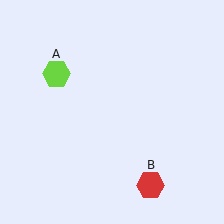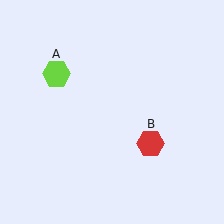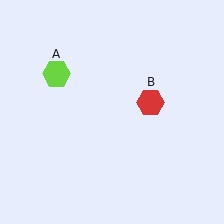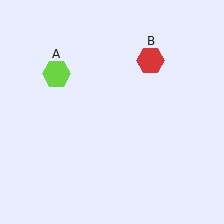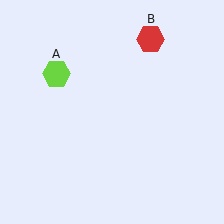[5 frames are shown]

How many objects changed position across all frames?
1 object changed position: red hexagon (object B).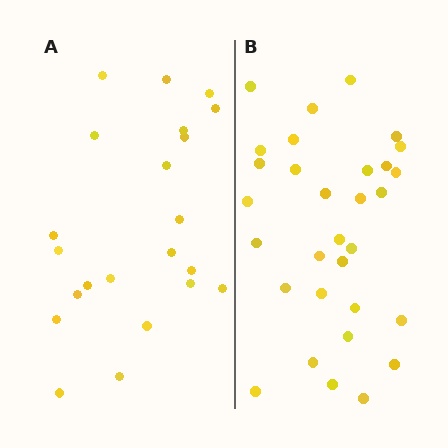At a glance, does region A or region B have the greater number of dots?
Region B (the right region) has more dots.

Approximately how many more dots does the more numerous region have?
Region B has roughly 8 or so more dots than region A.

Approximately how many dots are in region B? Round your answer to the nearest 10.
About 30 dots. (The exact count is 31, which rounds to 30.)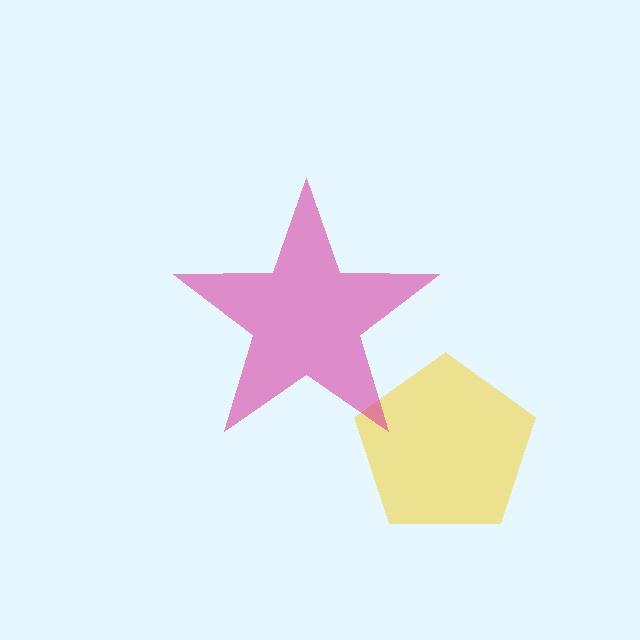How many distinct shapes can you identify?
There are 2 distinct shapes: a yellow pentagon, a magenta star.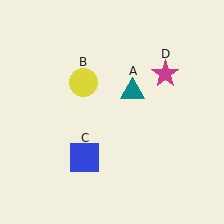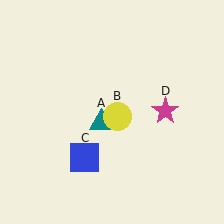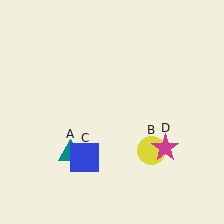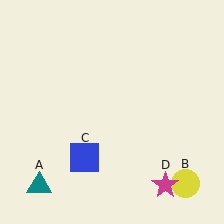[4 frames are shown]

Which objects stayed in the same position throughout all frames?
Blue square (object C) remained stationary.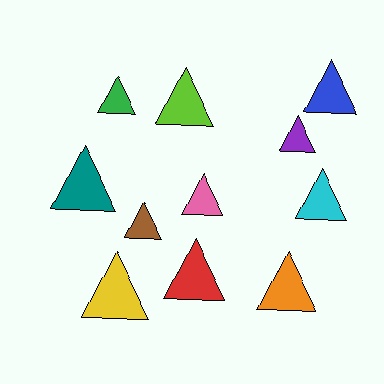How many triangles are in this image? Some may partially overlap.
There are 11 triangles.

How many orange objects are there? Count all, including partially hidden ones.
There is 1 orange object.